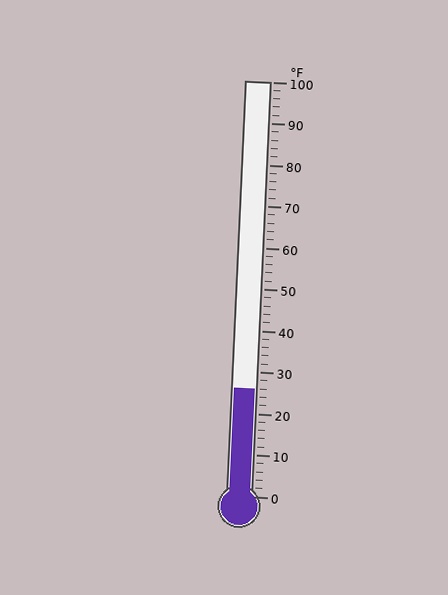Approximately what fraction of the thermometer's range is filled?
The thermometer is filled to approximately 25% of its range.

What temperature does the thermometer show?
The thermometer shows approximately 26°F.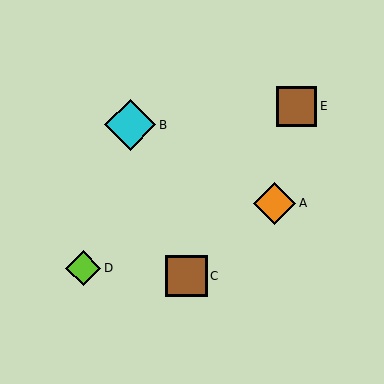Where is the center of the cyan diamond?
The center of the cyan diamond is at (130, 125).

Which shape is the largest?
The cyan diamond (labeled B) is the largest.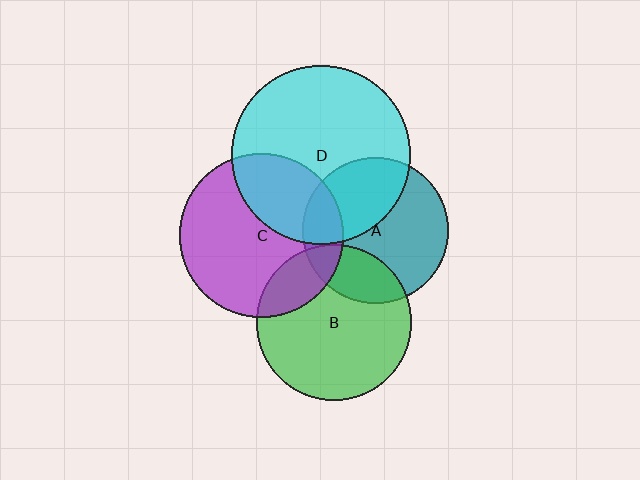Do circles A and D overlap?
Yes.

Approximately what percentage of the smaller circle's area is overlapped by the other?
Approximately 40%.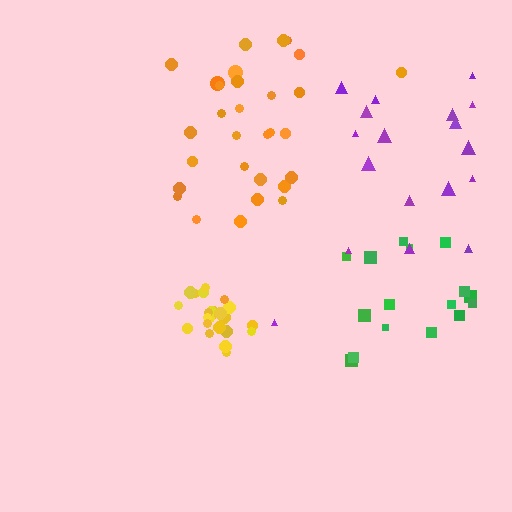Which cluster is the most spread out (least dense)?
Purple.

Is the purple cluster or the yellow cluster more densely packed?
Yellow.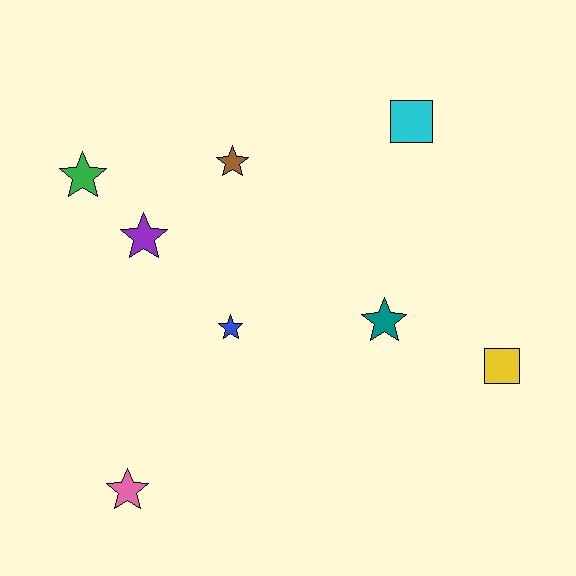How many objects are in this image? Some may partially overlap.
There are 8 objects.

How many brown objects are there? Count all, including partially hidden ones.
There is 1 brown object.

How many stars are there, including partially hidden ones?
There are 6 stars.